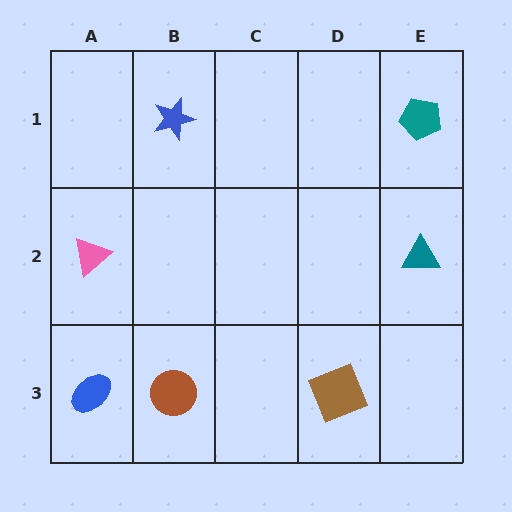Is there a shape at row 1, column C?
No, that cell is empty.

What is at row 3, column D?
A brown square.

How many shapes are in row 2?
2 shapes.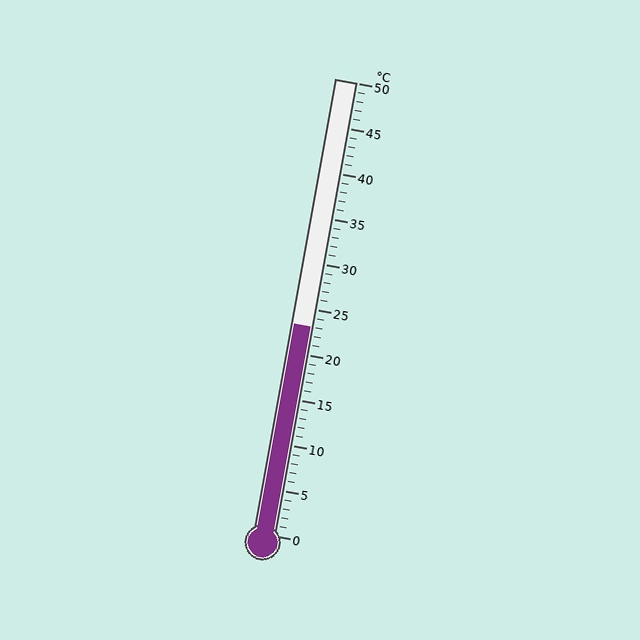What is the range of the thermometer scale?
The thermometer scale ranges from 0°C to 50°C.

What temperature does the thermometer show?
The thermometer shows approximately 23°C.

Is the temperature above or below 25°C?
The temperature is below 25°C.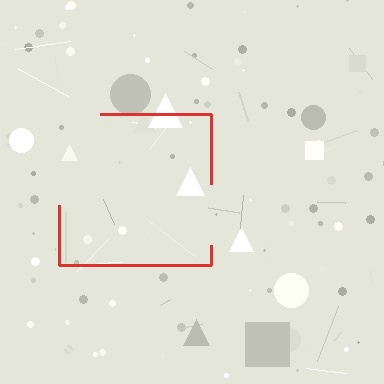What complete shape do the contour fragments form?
The contour fragments form a square.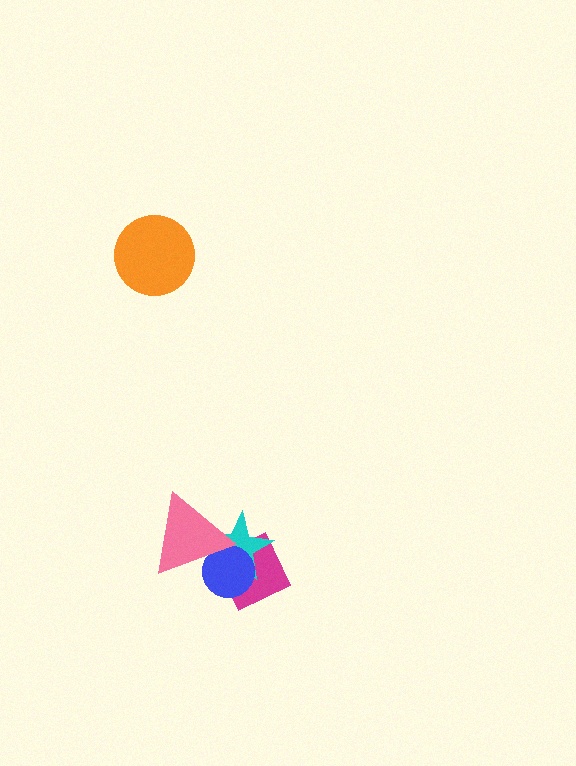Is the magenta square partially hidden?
Yes, it is partially covered by another shape.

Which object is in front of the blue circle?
The pink triangle is in front of the blue circle.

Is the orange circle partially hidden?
No, no other shape covers it.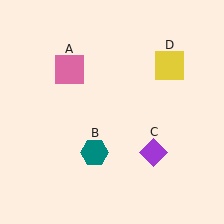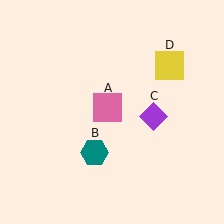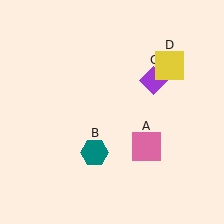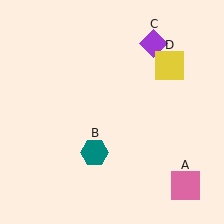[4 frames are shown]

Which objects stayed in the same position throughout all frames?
Teal hexagon (object B) and yellow square (object D) remained stationary.